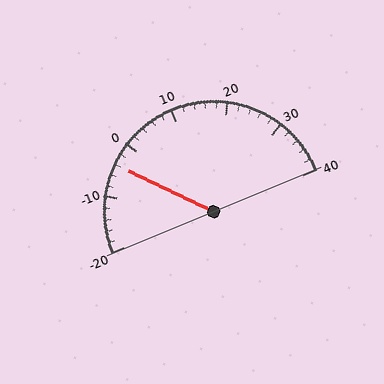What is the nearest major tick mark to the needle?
The nearest major tick mark is 0.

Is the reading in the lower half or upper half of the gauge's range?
The reading is in the lower half of the range (-20 to 40).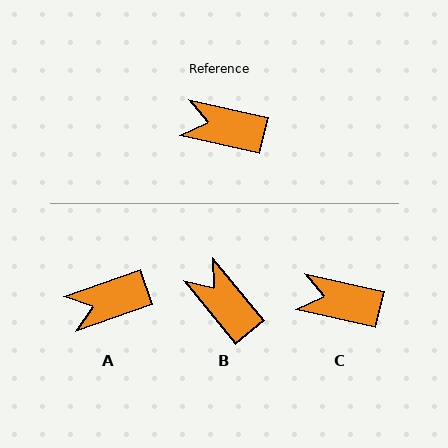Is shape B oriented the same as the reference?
No, it is off by about 38 degrees.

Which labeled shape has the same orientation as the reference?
C.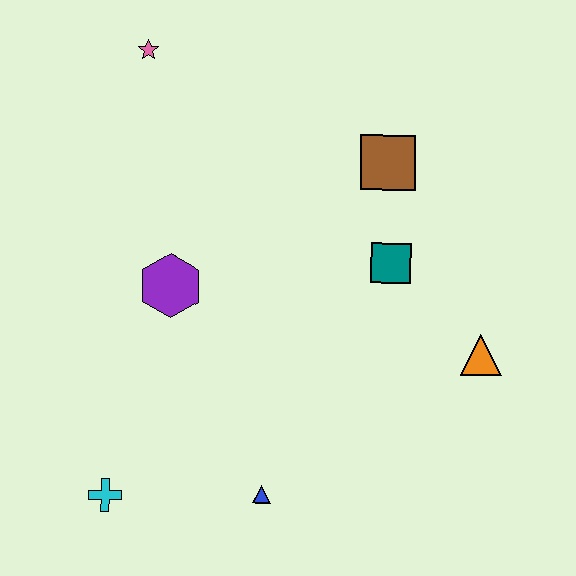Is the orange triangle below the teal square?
Yes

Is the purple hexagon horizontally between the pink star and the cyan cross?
No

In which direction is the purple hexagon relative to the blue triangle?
The purple hexagon is above the blue triangle.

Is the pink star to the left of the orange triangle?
Yes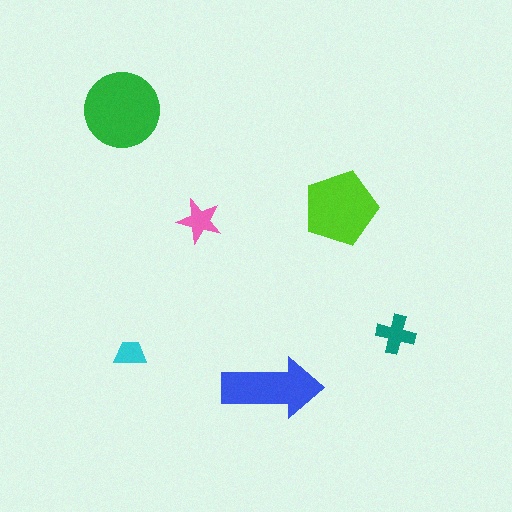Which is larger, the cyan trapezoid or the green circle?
The green circle.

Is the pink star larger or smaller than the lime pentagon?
Smaller.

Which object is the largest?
The green circle.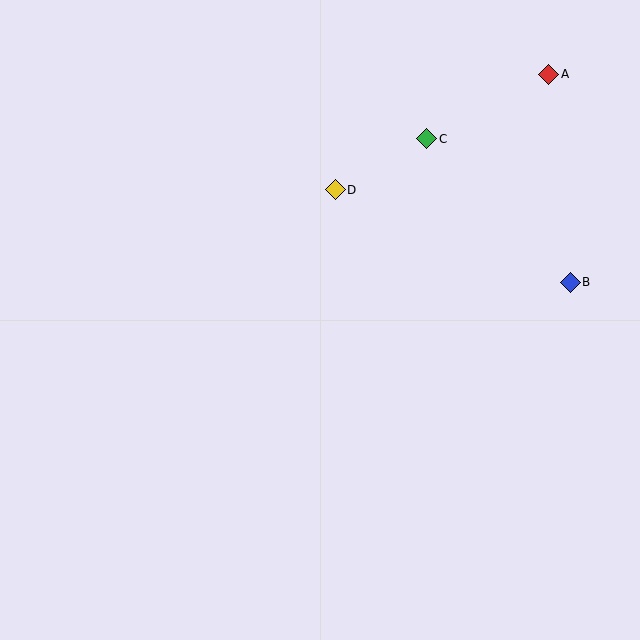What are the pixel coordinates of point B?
Point B is at (570, 282).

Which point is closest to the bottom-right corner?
Point B is closest to the bottom-right corner.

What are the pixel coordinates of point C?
Point C is at (427, 139).